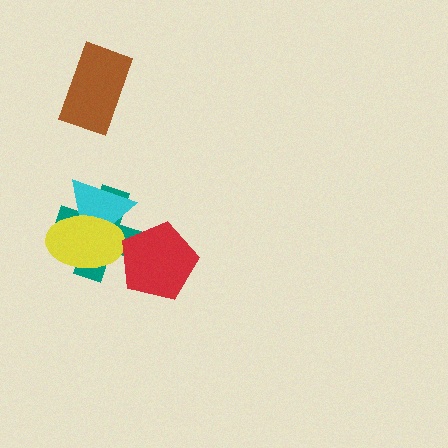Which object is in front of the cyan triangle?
The yellow ellipse is in front of the cyan triangle.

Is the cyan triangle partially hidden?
Yes, it is partially covered by another shape.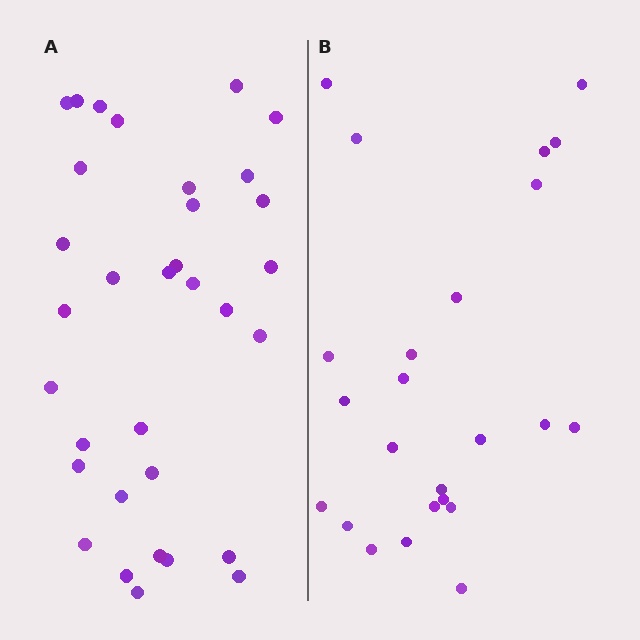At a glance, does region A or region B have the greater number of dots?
Region A (the left region) has more dots.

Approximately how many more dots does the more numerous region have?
Region A has roughly 8 or so more dots than region B.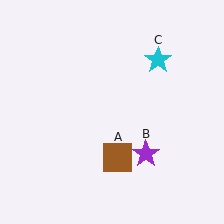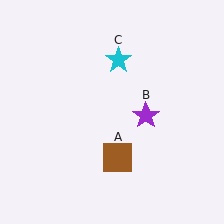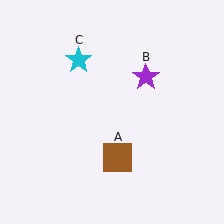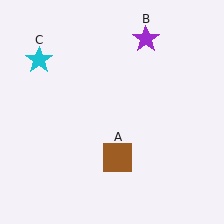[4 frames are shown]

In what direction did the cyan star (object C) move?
The cyan star (object C) moved left.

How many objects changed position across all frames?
2 objects changed position: purple star (object B), cyan star (object C).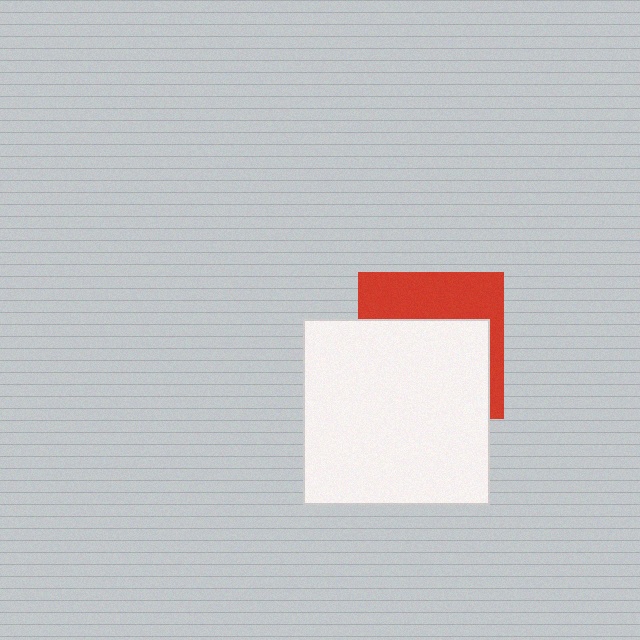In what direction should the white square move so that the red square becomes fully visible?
The white square should move down. That is the shortest direction to clear the overlap and leave the red square fully visible.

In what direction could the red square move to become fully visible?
The red square could move up. That would shift it out from behind the white square entirely.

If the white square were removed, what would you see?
You would see the complete red square.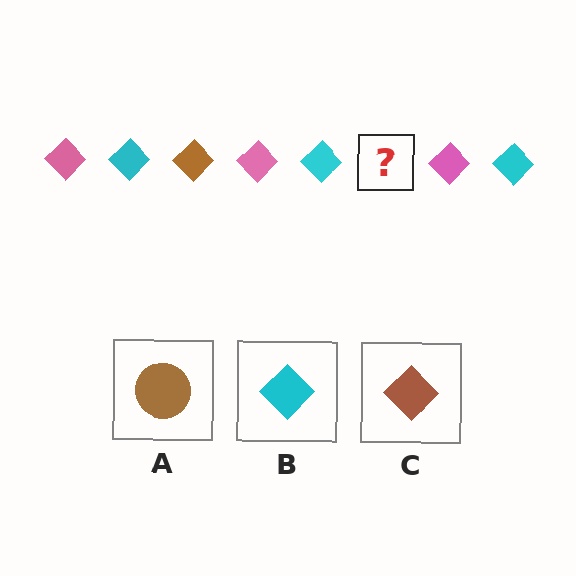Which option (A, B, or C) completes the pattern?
C.